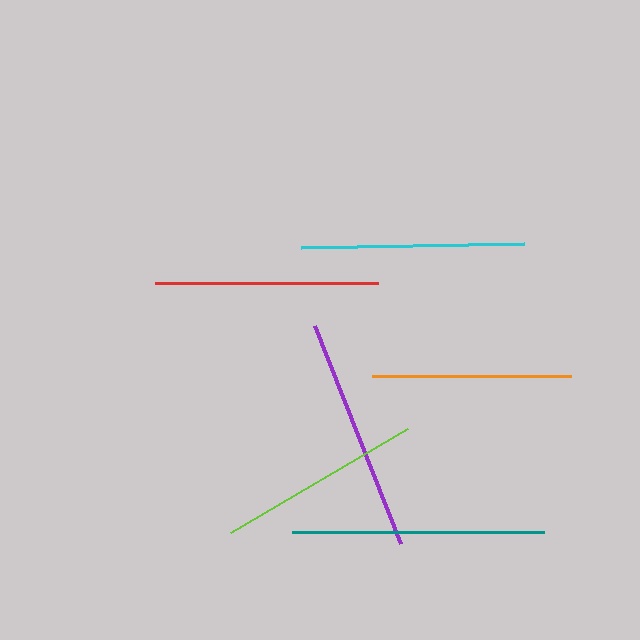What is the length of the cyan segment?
The cyan segment is approximately 223 pixels long.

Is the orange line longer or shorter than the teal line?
The teal line is longer than the orange line.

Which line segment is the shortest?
The orange line is the shortest at approximately 199 pixels.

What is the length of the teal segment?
The teal segment is approximately 252 pixels long.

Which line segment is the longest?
The teal line is the longest at approximately 252 pixels.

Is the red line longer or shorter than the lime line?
The red line is longer than the lime line.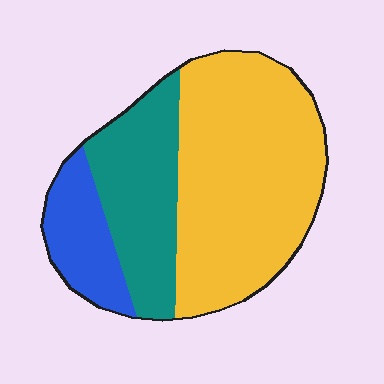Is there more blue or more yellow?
Yellow.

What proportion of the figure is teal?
Teal takes up about one quarter (1/4) of the figure.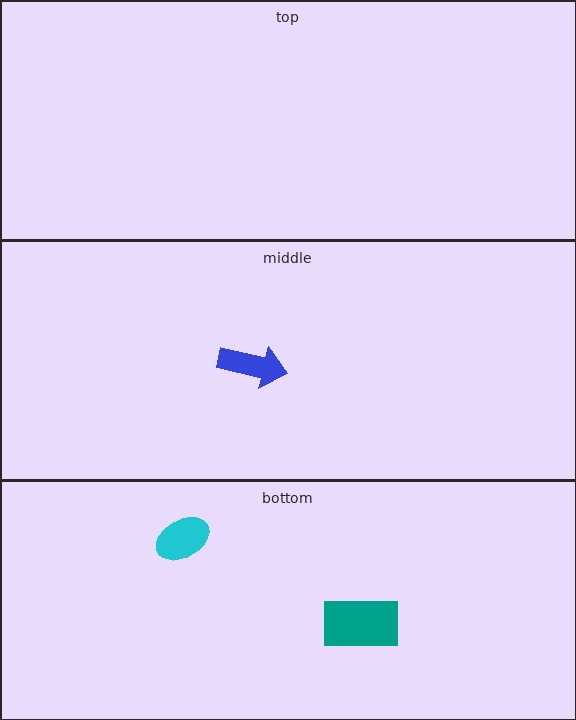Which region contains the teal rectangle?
The bottom region.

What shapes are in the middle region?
The blue arrow.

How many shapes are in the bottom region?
2.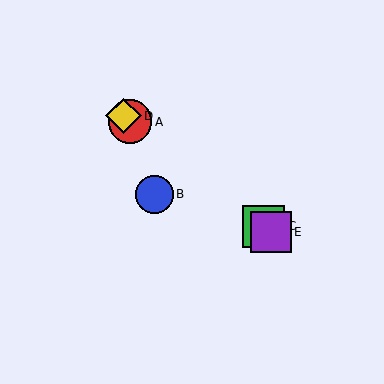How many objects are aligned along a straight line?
4 objects (A, C, D, E) are aligned along a straight line.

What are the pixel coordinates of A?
Object A is at (130, 122).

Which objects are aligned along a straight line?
Objects A, C, D, E are aligned along a straight line.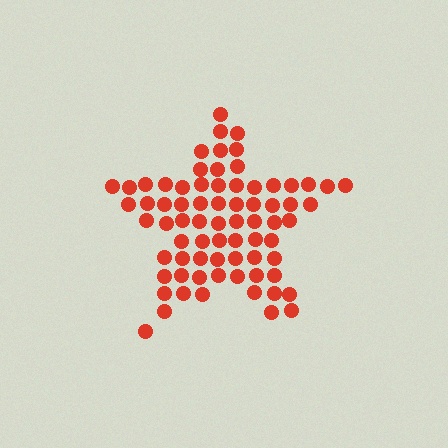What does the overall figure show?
The overall figure shows a star.